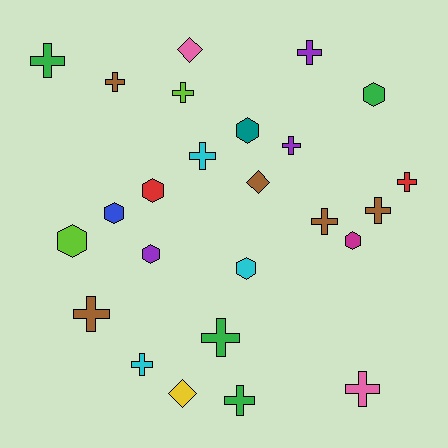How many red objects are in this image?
There are 2 red objects.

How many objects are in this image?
There are 25 objects.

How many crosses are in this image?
There are 14 crosses.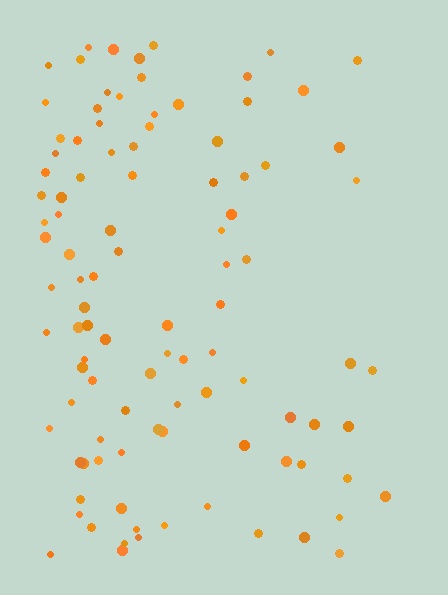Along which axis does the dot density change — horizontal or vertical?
Horizontal.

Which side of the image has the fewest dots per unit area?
The right.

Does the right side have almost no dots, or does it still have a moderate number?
Still a moderate number, just noticeably fewer than the left.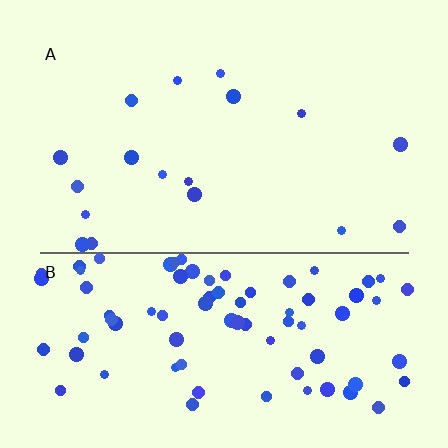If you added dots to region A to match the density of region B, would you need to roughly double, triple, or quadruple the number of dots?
Approximately quadruple.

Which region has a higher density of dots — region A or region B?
B (the bottom).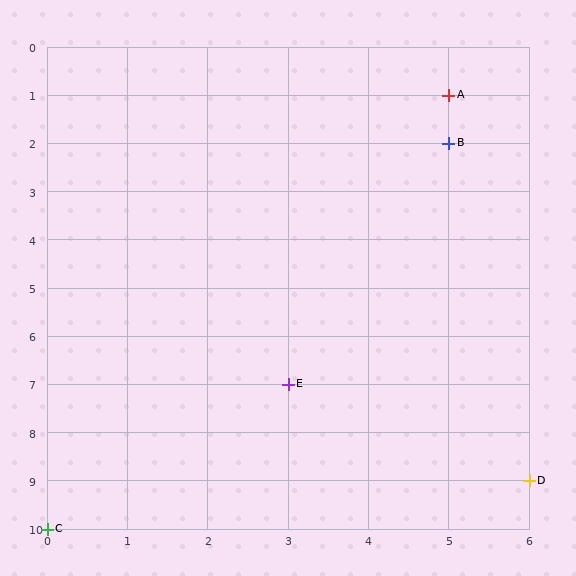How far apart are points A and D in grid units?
Points A and D are 1 column and 8 rows apart (about 8.1 grid units diagonally).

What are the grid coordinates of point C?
Point C is at grid coordinates (0, 10).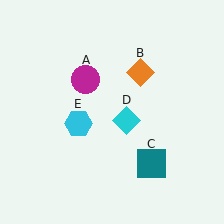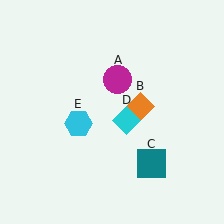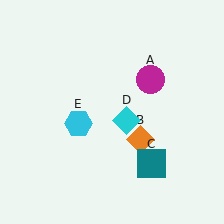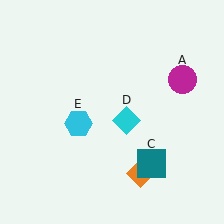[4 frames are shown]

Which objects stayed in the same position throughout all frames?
Teal square (object C) and cyan diamond (object D) and cyan hexagon (object E) remained stationary.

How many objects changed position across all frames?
2 objects changed position: magenta circle (object A), orange diamond (object B).